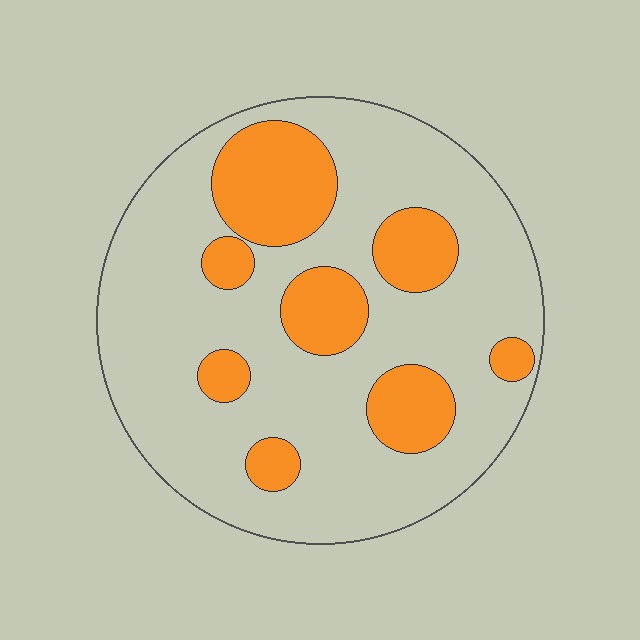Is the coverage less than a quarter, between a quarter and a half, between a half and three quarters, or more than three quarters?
Between a quarter and a half.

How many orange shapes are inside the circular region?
8.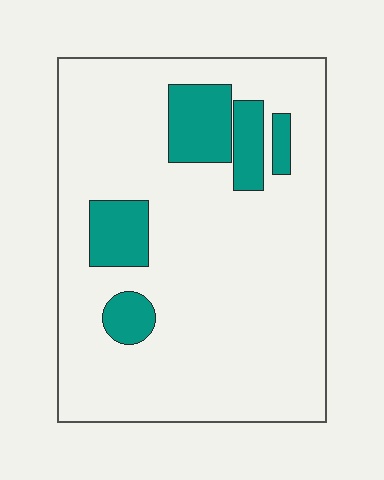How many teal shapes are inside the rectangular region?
5.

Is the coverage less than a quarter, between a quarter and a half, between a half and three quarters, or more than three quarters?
Less than a quarter.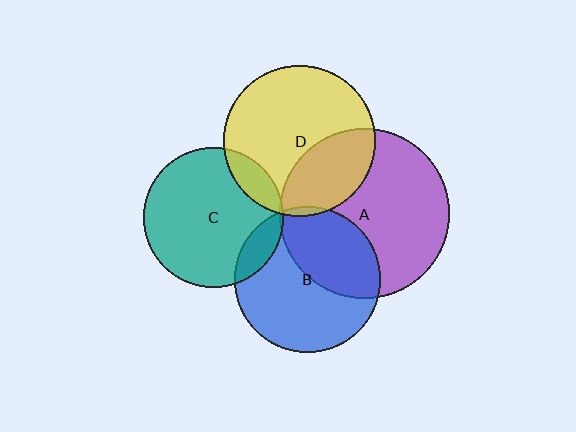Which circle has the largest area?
Circle A (purple).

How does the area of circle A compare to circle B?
Approximately 1.4 times.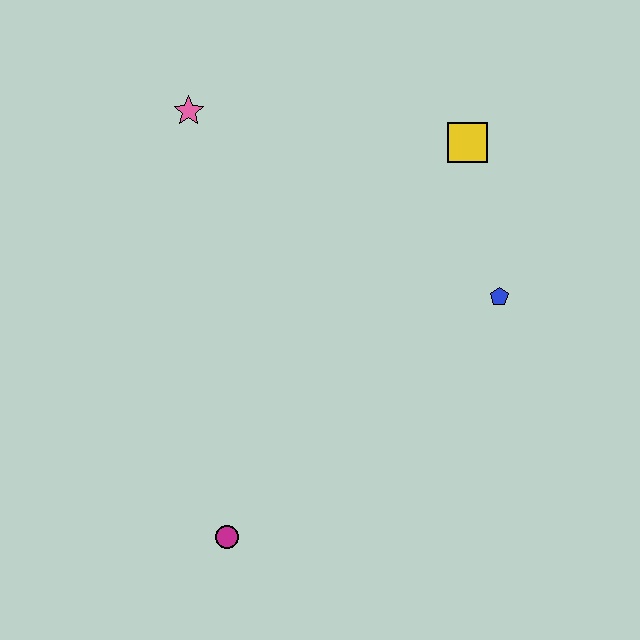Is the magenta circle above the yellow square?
No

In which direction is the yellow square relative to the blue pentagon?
The yellow square is above the blue pentagon.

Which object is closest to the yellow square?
The blue pentagon is closest to the yellow square.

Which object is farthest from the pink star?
The magenta circle is farthest from the pink star.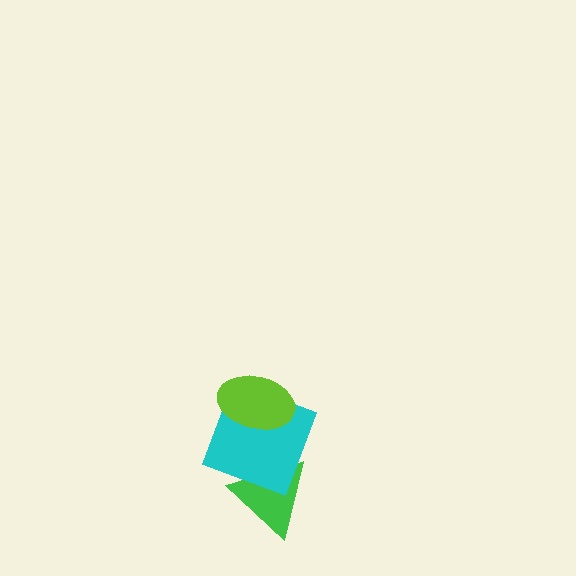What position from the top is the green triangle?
The green triangle is 3rd from the top.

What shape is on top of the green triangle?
The cyan square is on top of the green triangle.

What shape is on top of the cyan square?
The lime ellipse is on top of the cyan square.